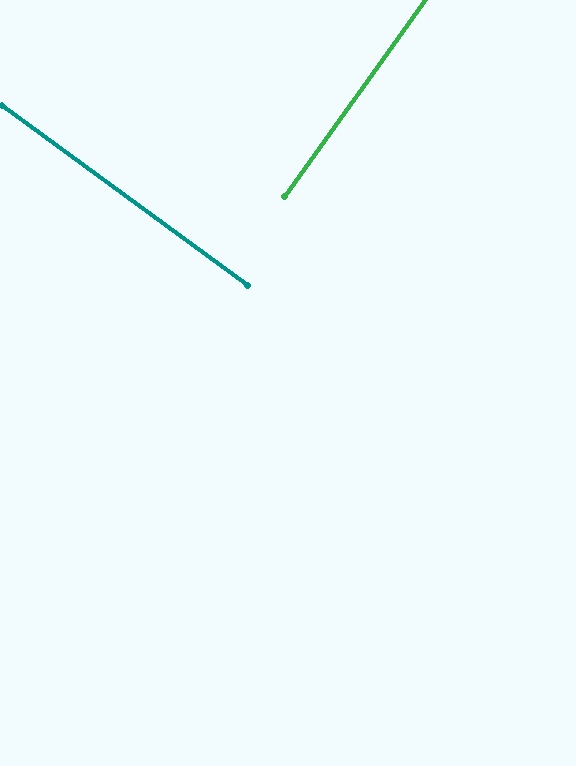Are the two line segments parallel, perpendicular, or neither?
Perpendicular — they meet at approximately 89°.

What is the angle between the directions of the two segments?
Approximately 89 degrees.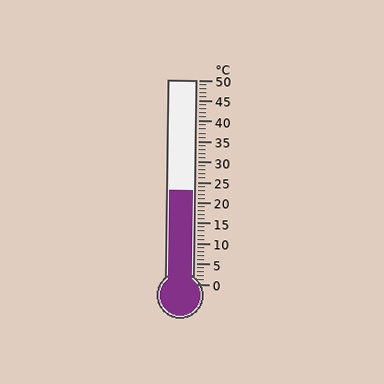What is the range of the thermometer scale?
The thermometer scale ranges from 0°C to 50°C.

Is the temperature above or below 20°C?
The temperature is above 20°C.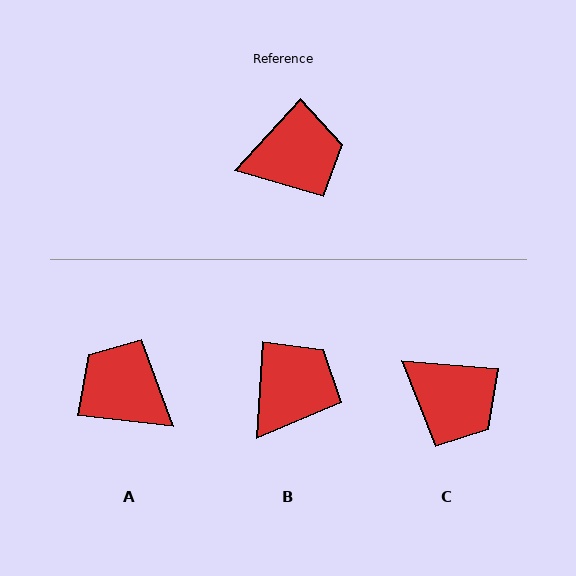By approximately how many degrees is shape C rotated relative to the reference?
Approximately 52 degrees clockwise.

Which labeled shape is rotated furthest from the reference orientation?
A, about 126 degrees away.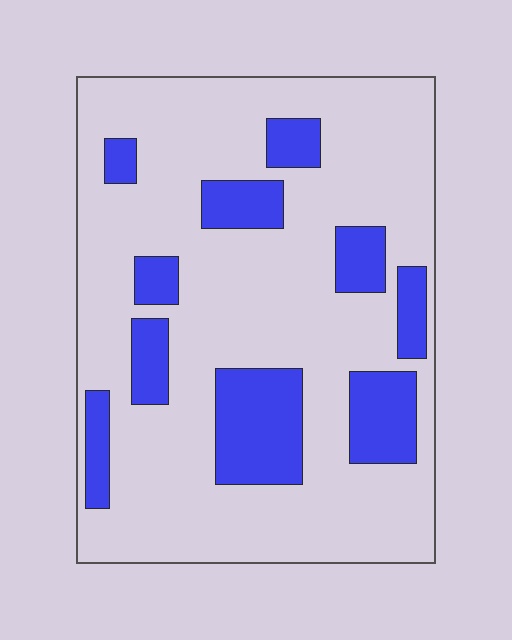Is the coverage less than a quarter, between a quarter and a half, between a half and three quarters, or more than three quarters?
Less than a quarter.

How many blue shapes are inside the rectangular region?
10.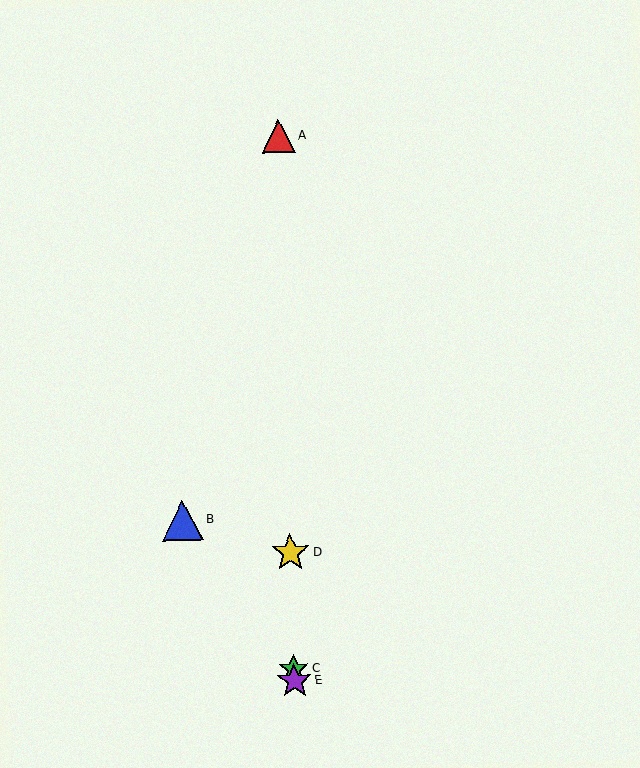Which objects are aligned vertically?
Objects A, C, D, E are aligned vertically.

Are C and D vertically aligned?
Yes, both are at x≈294.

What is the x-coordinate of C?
Object C is at x≈294.